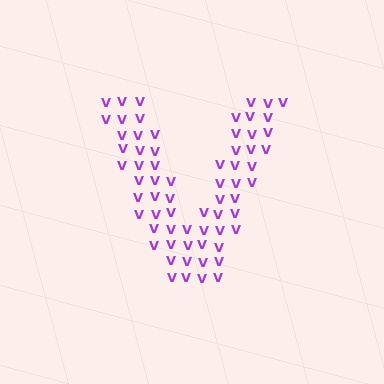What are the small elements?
The small elements are letter V's.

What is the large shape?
The large shape is the letter V.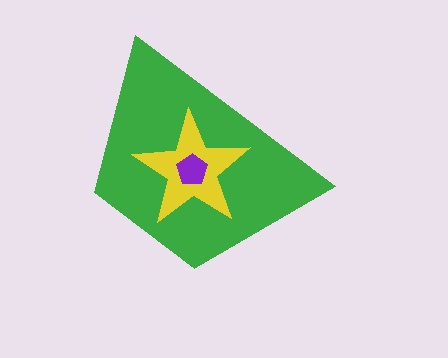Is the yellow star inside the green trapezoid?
Yes.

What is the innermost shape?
The purple pentagon.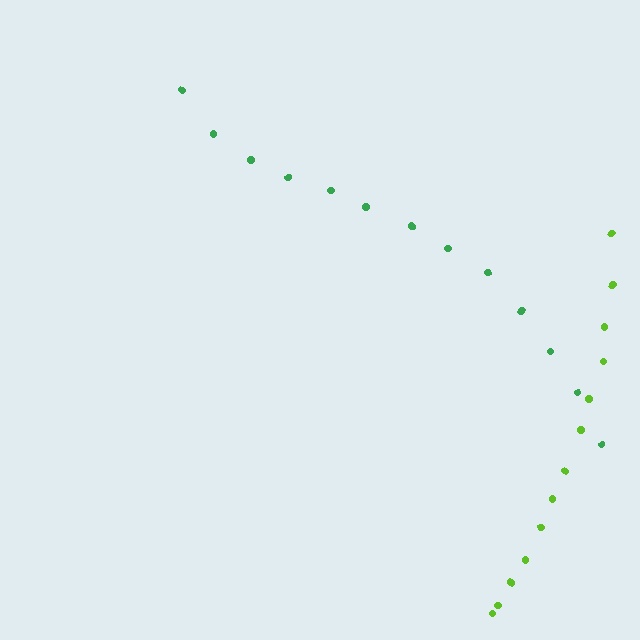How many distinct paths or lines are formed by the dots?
There are 2 distinct paths.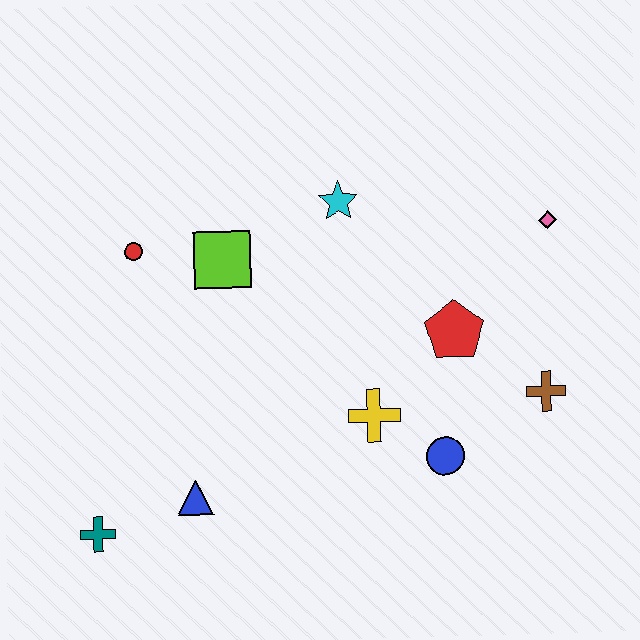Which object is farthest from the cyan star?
The teal cross is farthest from the cyan star.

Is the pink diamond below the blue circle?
No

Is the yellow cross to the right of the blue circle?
No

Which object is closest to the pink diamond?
The red pentagon is closest to the pink diamond.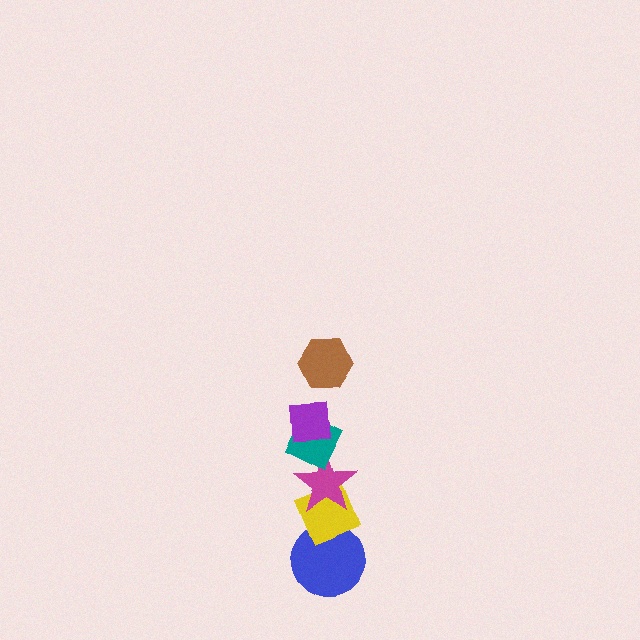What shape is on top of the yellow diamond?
The magenta star is on top of the yellow diamond.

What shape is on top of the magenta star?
The teal diamond is on top of the magenta star.